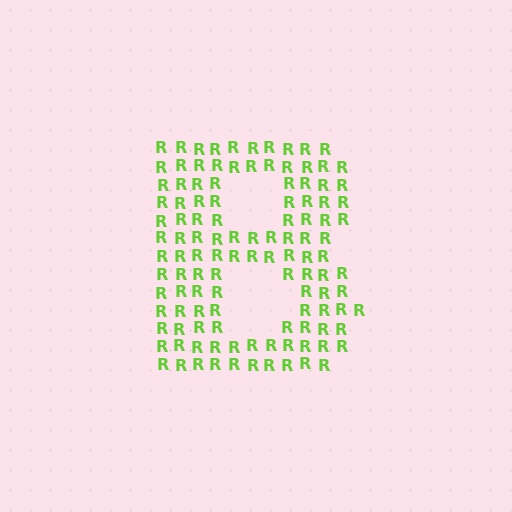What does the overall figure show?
The overall figure shows the letter B.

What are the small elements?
The small elements are letter R's.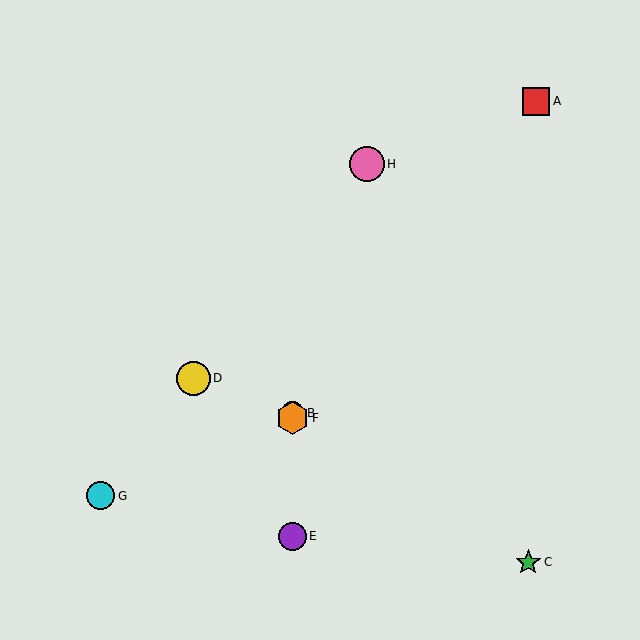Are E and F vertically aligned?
Yes, both are at x≈292.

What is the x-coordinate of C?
Object C is at x≈528.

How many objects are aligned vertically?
3 objects (B, E, F) are aligned vertically.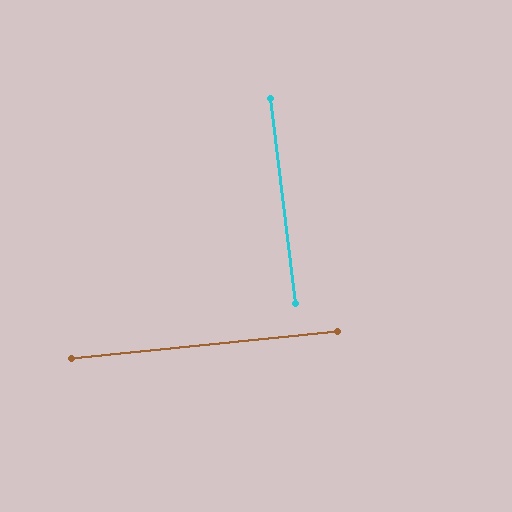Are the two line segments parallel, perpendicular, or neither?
Perpendicular — they meet at approximately 89°.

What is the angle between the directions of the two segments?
Approximately 89 degrees.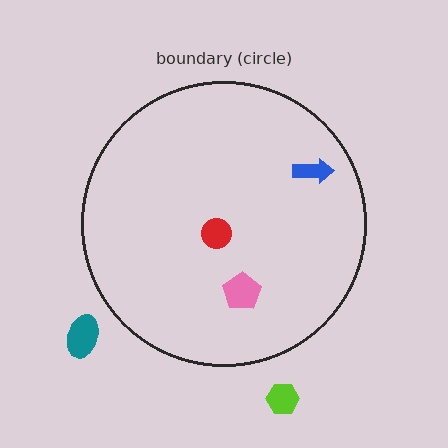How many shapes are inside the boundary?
3 inside, 2 outside.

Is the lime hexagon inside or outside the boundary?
Outside.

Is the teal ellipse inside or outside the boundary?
Outside.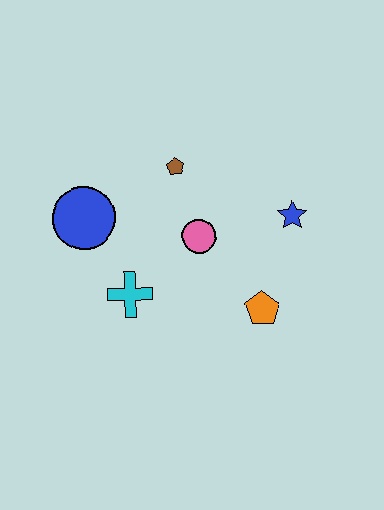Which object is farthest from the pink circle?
The blue circle is farthest from the pink circle.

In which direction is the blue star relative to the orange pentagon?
The blue star is above the orange pentagon.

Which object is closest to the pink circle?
The brown pentagon is closest to the pink circle.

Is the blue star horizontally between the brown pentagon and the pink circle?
No